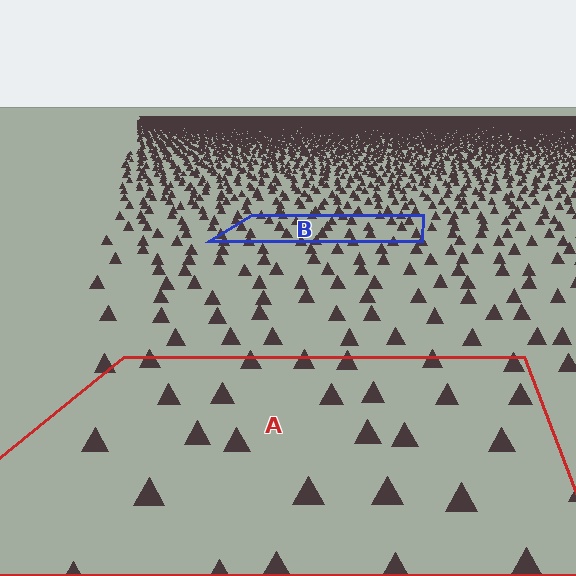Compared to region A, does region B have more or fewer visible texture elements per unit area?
Region B has more texture elements per unit area — they are packed more densely because it is farther away.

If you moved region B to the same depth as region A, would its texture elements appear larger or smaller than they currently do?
They would appear larger. At a closer depth, the same texture elements are projected at a bigger on-screen size.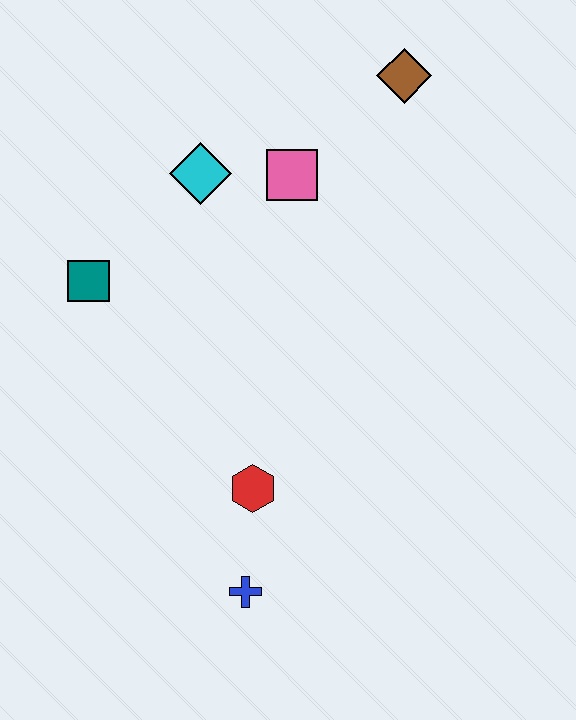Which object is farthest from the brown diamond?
The blue cross is farthest from the brown diamond.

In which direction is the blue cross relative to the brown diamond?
The blue cross is below the brown diamond.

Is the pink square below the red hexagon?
No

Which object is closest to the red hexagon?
The blue cross is closest to the red hexagon.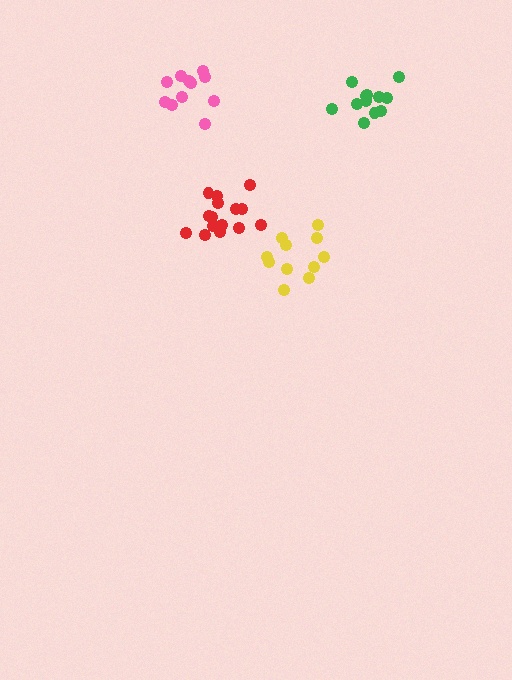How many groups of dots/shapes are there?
There are 4 groups.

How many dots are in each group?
Group 1: 11 dots, Group 2: 11 dots, Group 3: 16 dots, Group 4: 12 dots (50 total).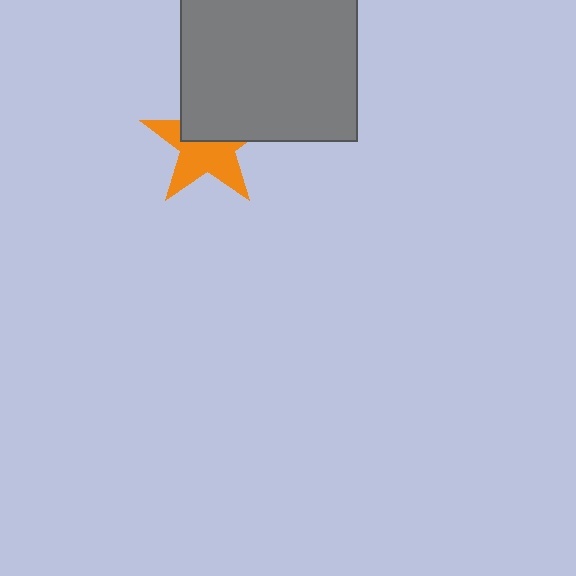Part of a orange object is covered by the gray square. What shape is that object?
It is a star.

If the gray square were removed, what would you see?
You would see the complete orange star.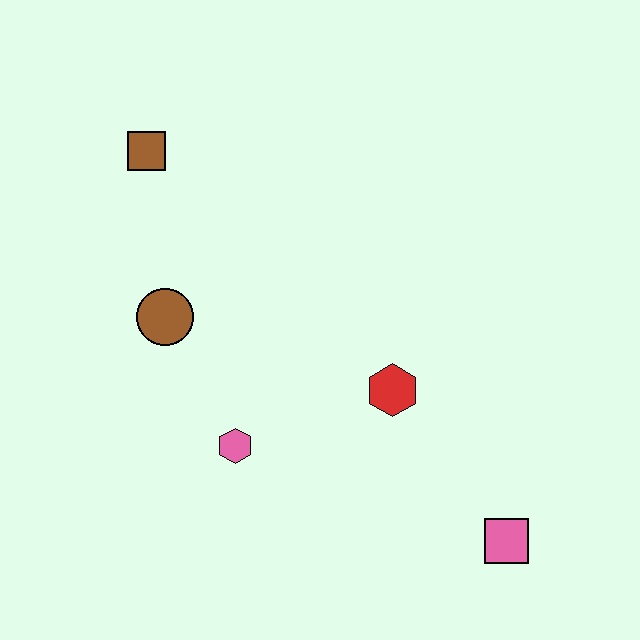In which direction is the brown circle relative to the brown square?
The brown circle is below the brown square.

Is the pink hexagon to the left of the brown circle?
No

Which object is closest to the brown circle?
The pink hexagon is closest to the brown circle.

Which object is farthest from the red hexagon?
The brown square is farthest from the red hexagon.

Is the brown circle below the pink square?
No